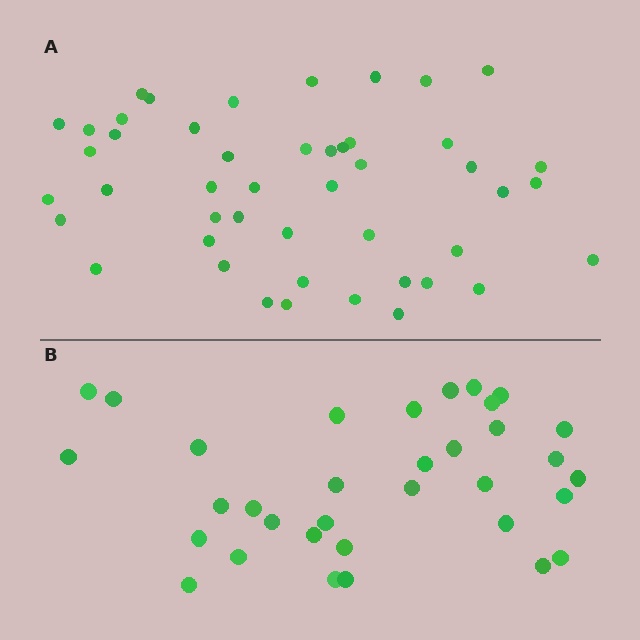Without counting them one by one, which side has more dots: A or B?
Region A (the top region) has more dots.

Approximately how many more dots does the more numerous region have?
Region A has approximately 15 more dots than region B.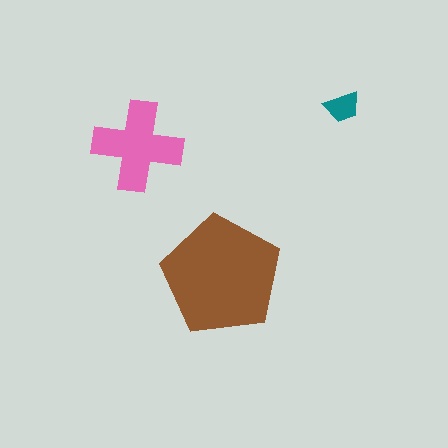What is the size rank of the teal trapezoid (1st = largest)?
3rd.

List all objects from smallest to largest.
The teal trapezoid, the pink cross, the brown pentagon.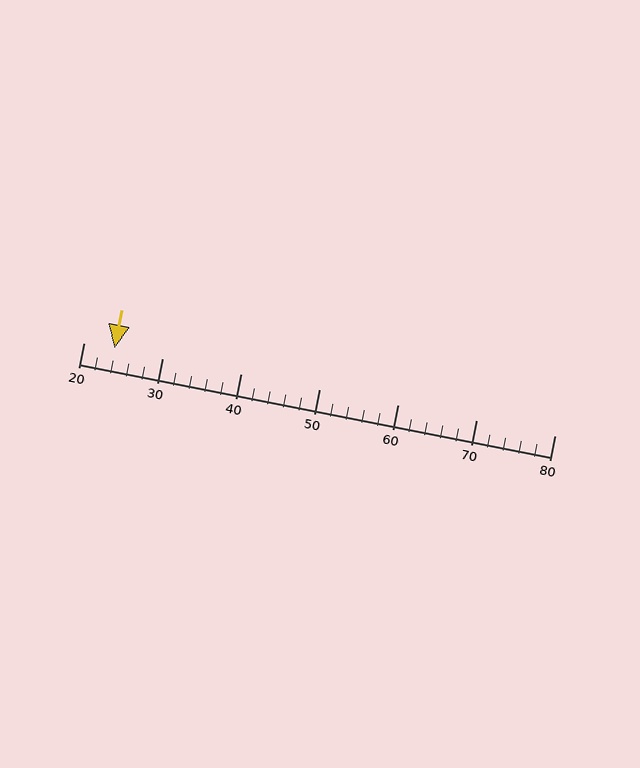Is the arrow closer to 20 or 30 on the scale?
The arrow is closer to 20.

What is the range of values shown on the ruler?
The ruler shows values from 20 to 80.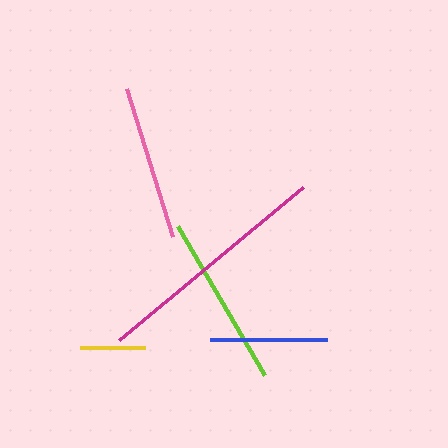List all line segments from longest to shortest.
From longest to shortest: magenta, lime, pink, blue, yellow.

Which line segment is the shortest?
The yellow line is the shortest at approximately 64 pixels.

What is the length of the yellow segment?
The yellow segment is approximately 64 pixels long.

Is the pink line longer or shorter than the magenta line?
The magenta line is longer than the pink line.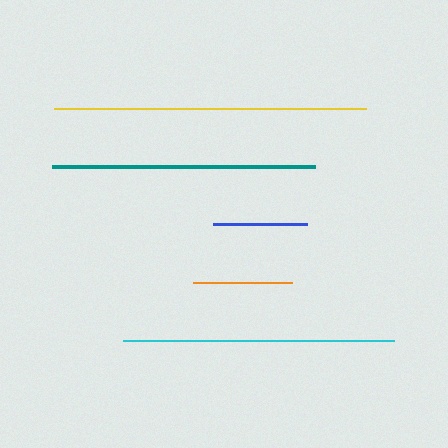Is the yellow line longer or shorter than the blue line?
The yellow line is longer than the blue line.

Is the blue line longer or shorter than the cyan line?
The cyan line is longer than the blue line.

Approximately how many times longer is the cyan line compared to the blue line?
The cyan line is approximately 2.9 times the length of the blue line.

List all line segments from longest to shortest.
From longest to shortest: yellow, cyan, teal, orange, blue.